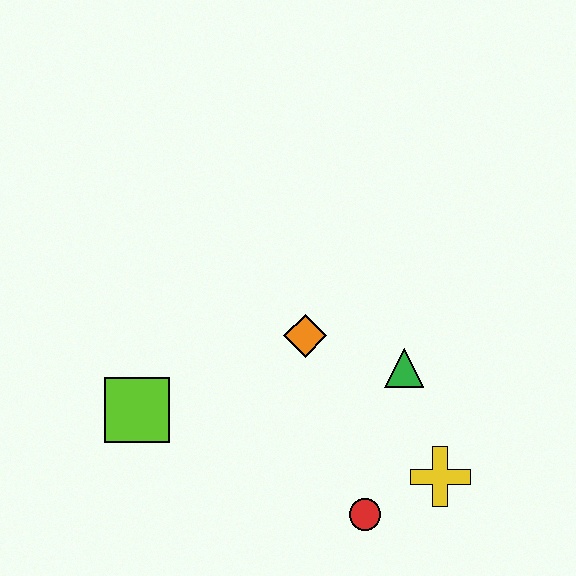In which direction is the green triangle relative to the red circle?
The green triangle is above the red circle.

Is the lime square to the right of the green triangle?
No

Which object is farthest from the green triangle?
The lime square is farthest from the green triangle.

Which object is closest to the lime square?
The orange diamond is closest to the lime square.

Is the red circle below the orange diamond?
Yes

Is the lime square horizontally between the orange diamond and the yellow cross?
No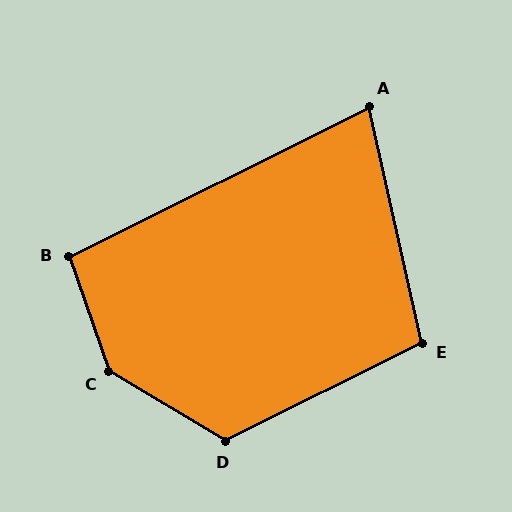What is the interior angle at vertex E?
Approximately 104 degrees (obtuse).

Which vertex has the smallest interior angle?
A, at approximately 76 degrees.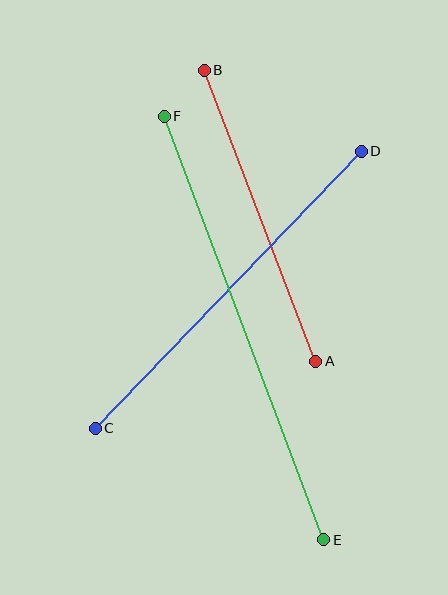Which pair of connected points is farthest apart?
Points E and F are farthest apart.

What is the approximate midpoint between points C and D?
The midpoint is at approximately (228, 290) pixels.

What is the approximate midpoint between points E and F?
The midpoint is at approximately (244, 328) pixels.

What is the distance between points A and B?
The distance is approximately 311 pixels.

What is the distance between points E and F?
The distance is approximately 453 pixels.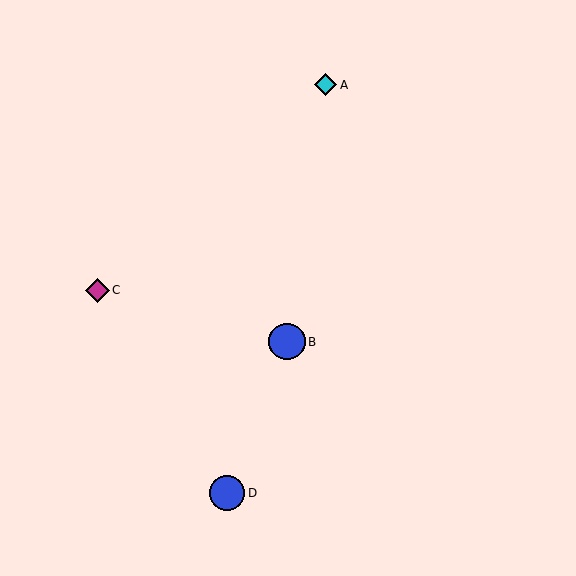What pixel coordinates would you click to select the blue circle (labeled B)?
Click at (287, 342) to select the blue circle B.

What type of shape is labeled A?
Shape A is a cyan diamond.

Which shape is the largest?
The blue circle (labeled B) is the largest.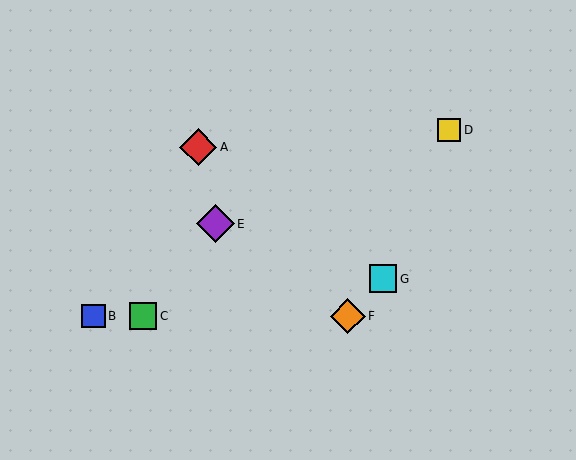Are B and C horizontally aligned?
Yes, both are at y≈316.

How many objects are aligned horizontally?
3 objects (B, C, F) are aligned horizontally.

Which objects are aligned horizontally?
Objects B, C, F are aligned horizontally.